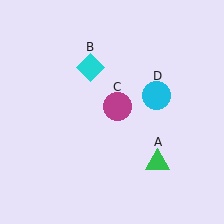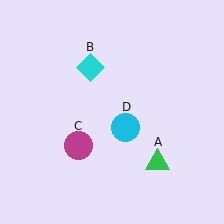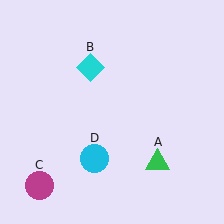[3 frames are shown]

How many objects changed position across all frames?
2 objects changed position: magenta circle (object C), cyan circle (object D).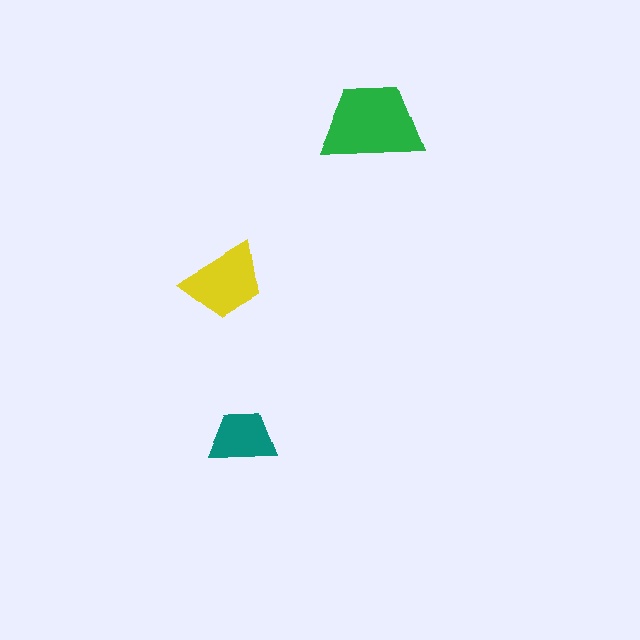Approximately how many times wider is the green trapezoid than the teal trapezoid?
About 1.5 times wider.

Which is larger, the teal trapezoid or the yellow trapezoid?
The yellow one.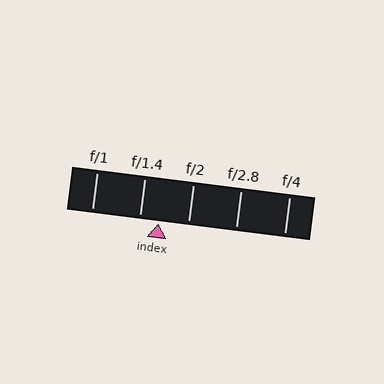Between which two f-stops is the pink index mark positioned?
The index mark is between f/1.4 and f/2.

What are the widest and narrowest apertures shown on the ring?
The widest aperture shown is f/1 and the narrowest is f/4.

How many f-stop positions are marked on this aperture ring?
There are 5 f-stop positions marked.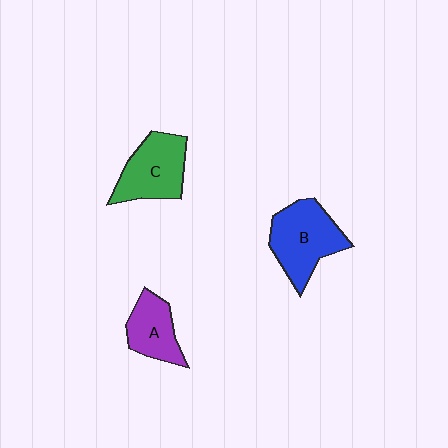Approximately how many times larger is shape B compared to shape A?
Approximately 1.5 times.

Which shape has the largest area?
Shape B (blue).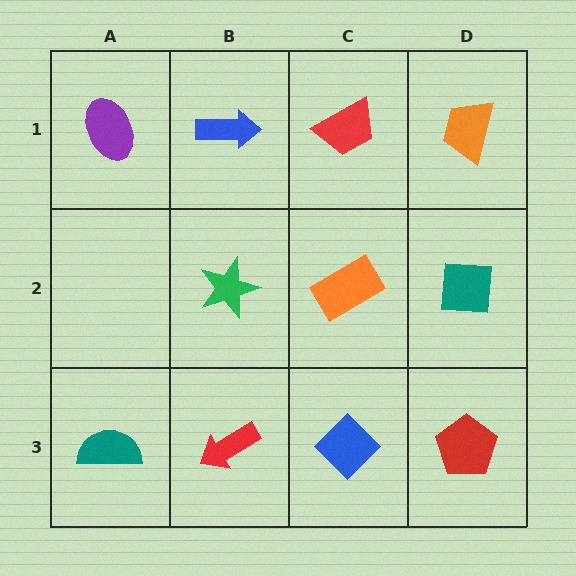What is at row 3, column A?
A teal semicircle.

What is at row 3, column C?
A blue diamond.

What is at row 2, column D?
A teal square.